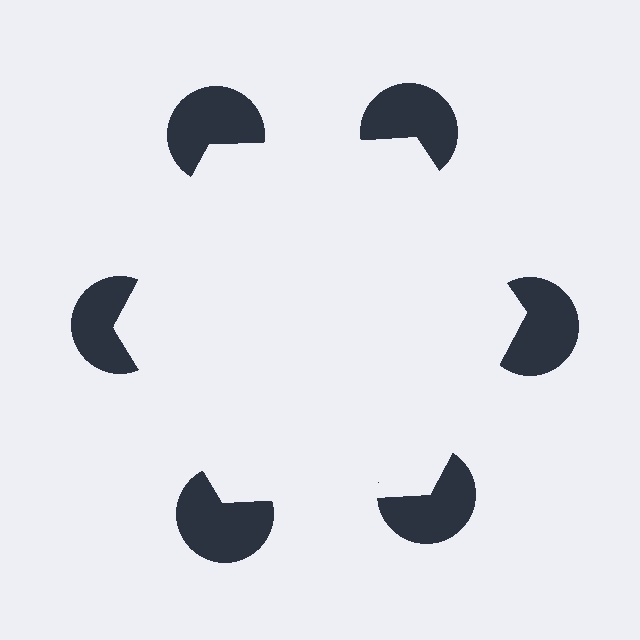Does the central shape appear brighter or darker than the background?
It typically appears slightly brighter than the background, even though no actual brightness change is drawn.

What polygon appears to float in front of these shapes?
An illusory hexagon — its edges are inferred from the aligned wedge cuts in the pac-man discs, not physically drawn.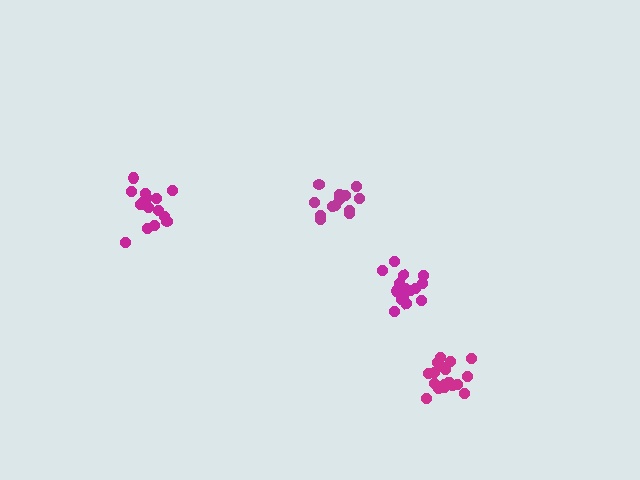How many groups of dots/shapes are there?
There are 4 groups.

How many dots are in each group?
Group 1: 16 dots, Group 2: 19 dots, Group 3: 13 dots, Group 4: 19 dots (67 total).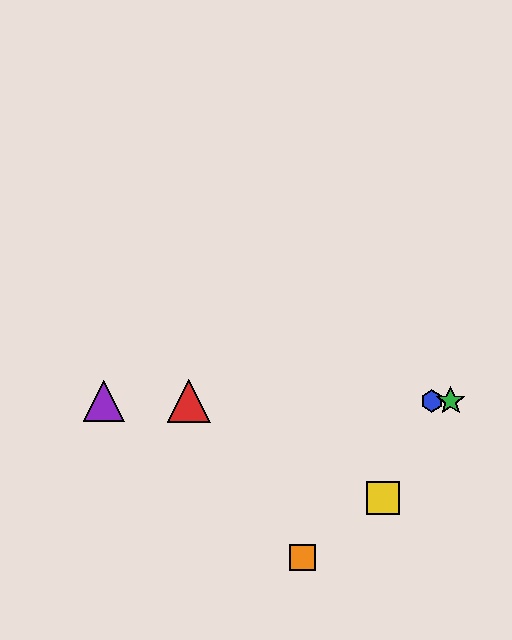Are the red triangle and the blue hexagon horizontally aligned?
Yes, both are at y≈401.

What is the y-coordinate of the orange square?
The orange square is at y≈557.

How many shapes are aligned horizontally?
4 shapes (the red triangle, the blue hexagon, the green star, the purple triangle) are aligned horizontally.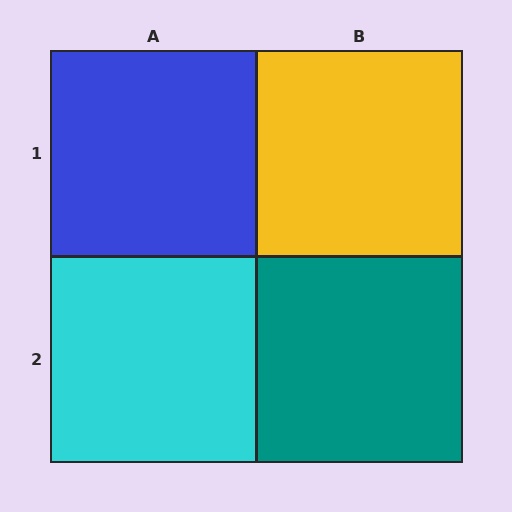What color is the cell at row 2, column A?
Cyan.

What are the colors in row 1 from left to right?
Blue, yellow.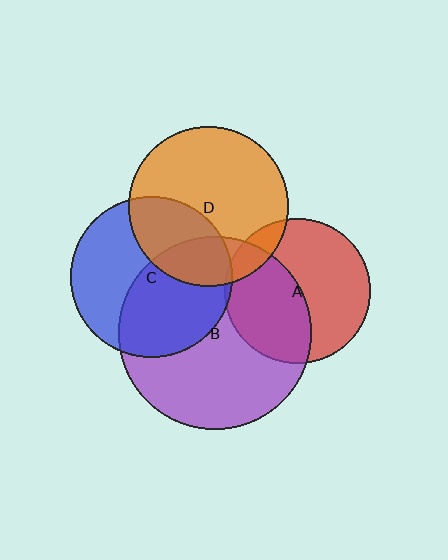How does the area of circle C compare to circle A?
Approximately 1.2 times.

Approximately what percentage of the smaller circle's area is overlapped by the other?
Approximately 20%.